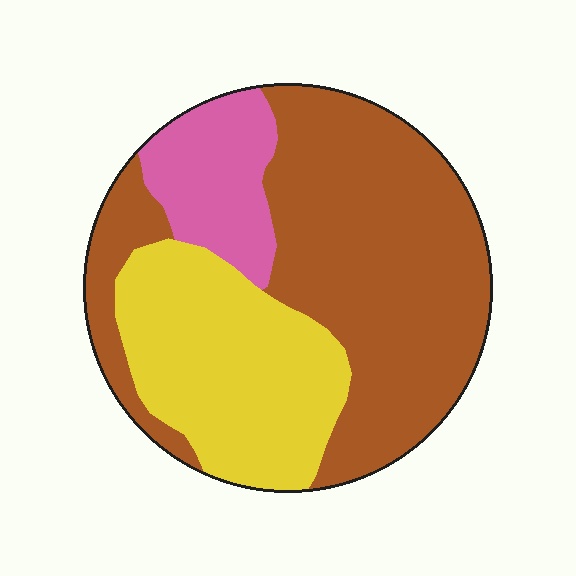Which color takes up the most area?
Brown, at roughly 55%.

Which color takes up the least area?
Pink, at roughly 15%.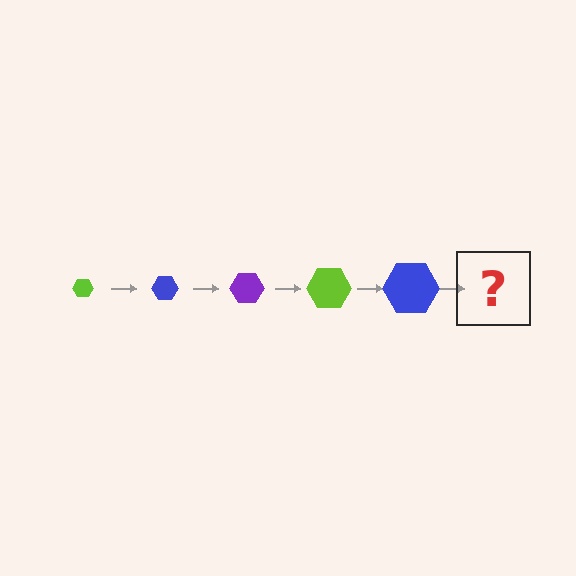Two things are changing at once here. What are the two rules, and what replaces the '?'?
The two rules are that the hexagon grows larger each step and the color cycles through lime, blue, and purple. The '?' should be a purple hexagon, larger than the previous one.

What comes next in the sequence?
The next element should be a purple hexagon, larger than the previous one.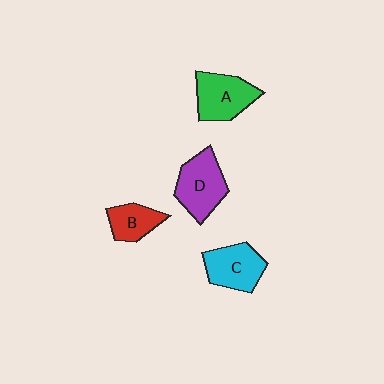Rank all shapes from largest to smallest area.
From largest to smallest: D (purple), A (green), C (cyan), B (red).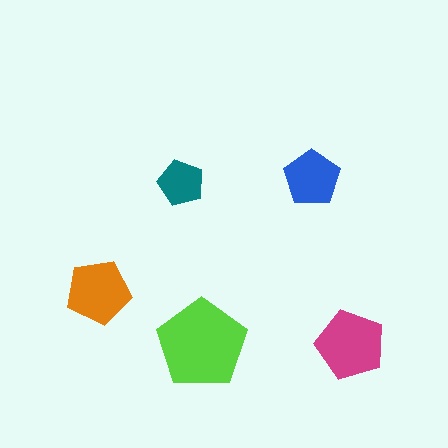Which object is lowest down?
The magenta pentagon is bottommost.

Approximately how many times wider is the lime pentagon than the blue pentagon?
About 1.5 times wider.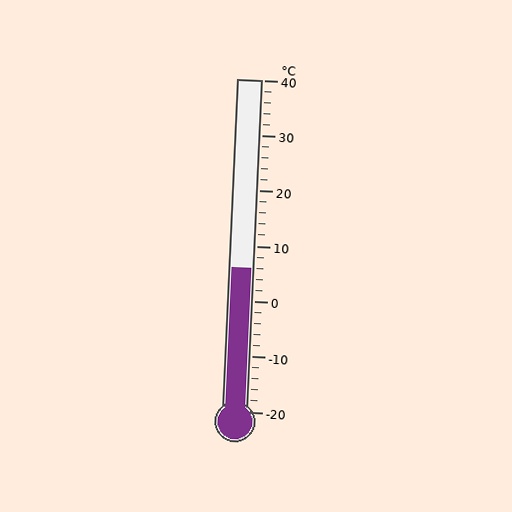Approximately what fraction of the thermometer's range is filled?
The thermometer is filled to approximately 45% of its range.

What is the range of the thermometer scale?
The thermometer scale ranges from -20°C to 40°C.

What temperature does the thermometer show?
The thermometer shows approximately 6°C.